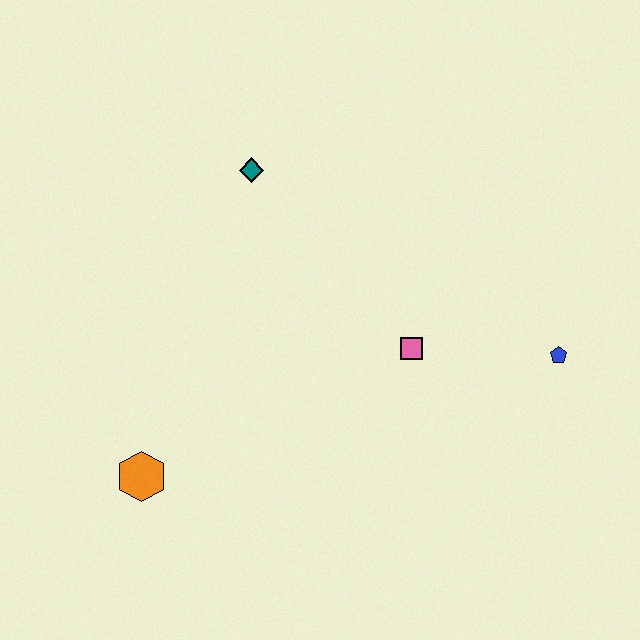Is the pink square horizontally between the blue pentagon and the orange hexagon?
Yes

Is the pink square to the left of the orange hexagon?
No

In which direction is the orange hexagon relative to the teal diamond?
The orange hexagon is below the teal diamond.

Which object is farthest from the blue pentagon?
The orange hexagon is farthest from the blue pentagon.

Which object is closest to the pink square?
The blue pentagon is closest to the pink square.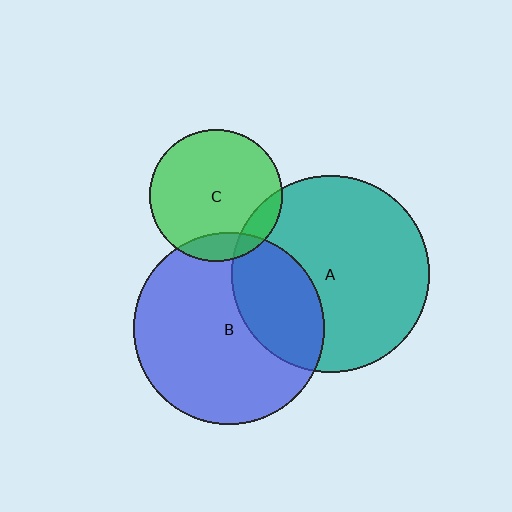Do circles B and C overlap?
Yes.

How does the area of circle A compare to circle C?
Approximately 2.2 times.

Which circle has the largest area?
Circle A (teal).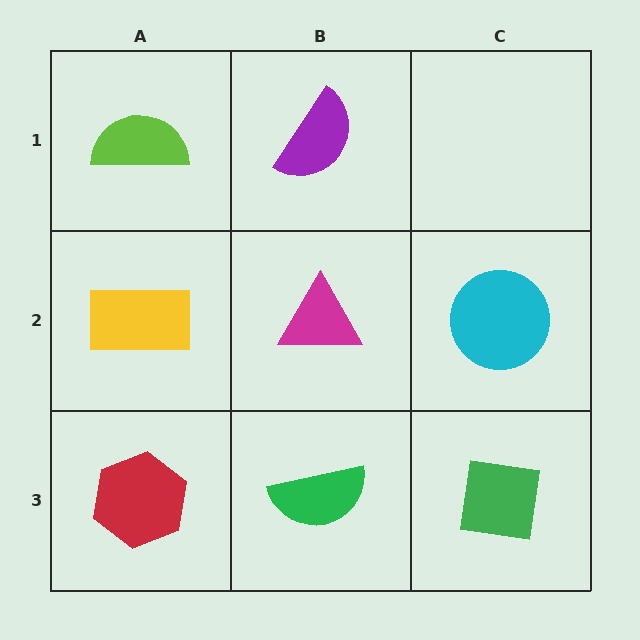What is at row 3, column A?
A red hexagon.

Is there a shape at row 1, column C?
No, that cell is empty.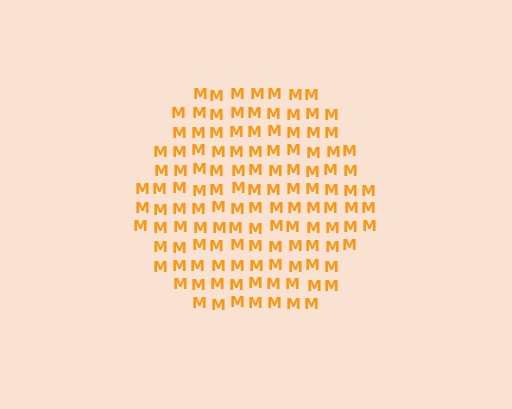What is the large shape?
The large shape is a hexagon.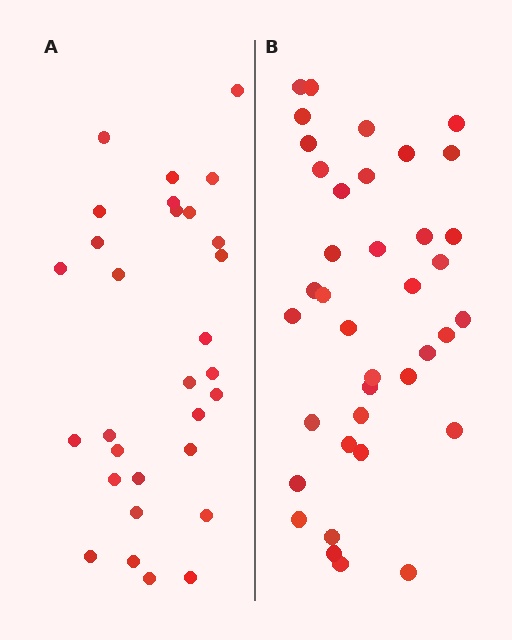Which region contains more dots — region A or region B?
Region B (the right region) has more dots.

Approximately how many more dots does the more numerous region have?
Region B has roughly 8 or so more dots than region A.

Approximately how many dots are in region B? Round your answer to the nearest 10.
About 40 dots. (The exact count is 38, which rounds to 40.)